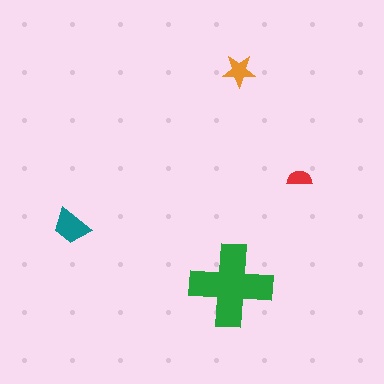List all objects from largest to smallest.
The green cross, the teal trapezoid, the orange star, the red semicircle.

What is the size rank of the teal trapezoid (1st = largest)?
2nd.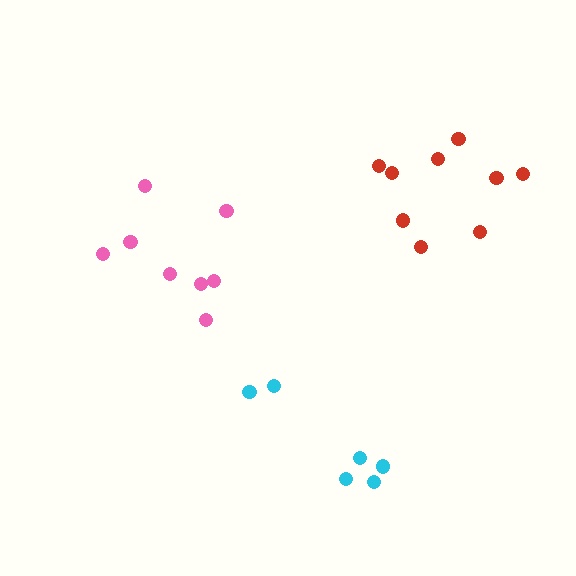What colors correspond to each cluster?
The clusters are colored: red, cyan, pink.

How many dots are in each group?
Group 1: 9 dots, Group 2: 6 dots, Group 3: 8 dots (23 total).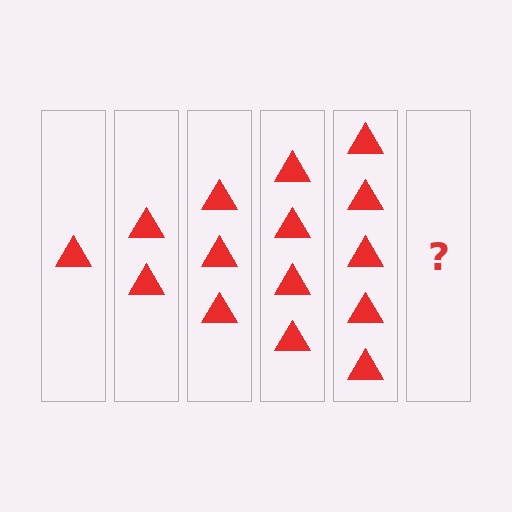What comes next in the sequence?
The next element should be 6 triangles.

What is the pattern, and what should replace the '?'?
The pattern is that each step adds one more triangle. The '?' should be 6 triangles.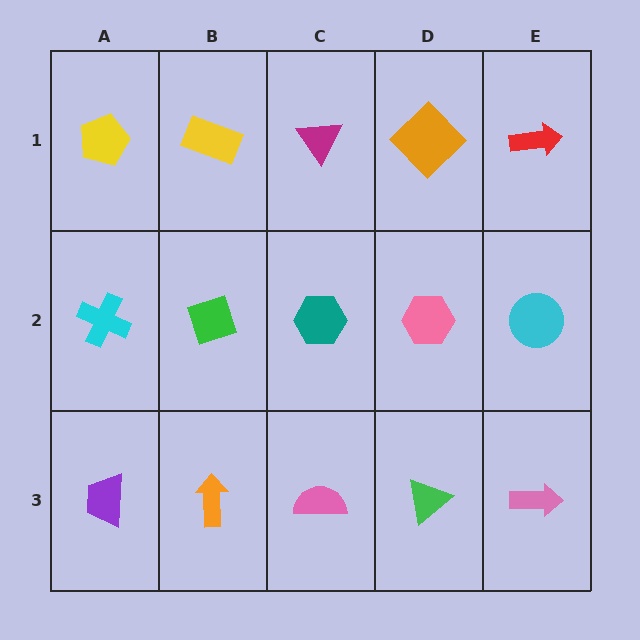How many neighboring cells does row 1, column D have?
3.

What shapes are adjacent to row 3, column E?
A cyan circle (row 2, column E), a green triangle (row 3, column D).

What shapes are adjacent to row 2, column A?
A yellow pentagon (row 1, column A), a purple trapezoid (row 3, column A), a green diamond (row 2, column B).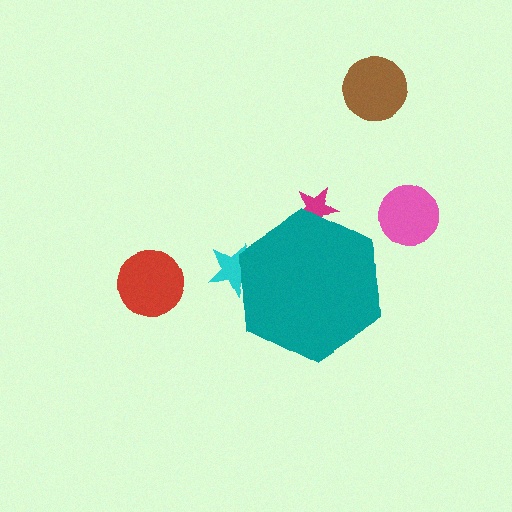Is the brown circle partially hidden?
No, the brown circle is fully visible.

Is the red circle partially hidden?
No, the red circle is fully visible.